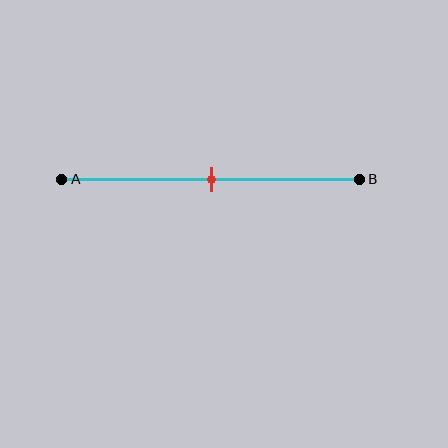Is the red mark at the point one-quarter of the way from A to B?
No, the mark is at about 50% from A, not at the 25% one-quarter point.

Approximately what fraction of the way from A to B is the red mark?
The red mark is approximately 50% of the way from A to B.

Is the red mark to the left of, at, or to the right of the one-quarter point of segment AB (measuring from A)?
The red mark is to the right of the one-quarter point of segment AB.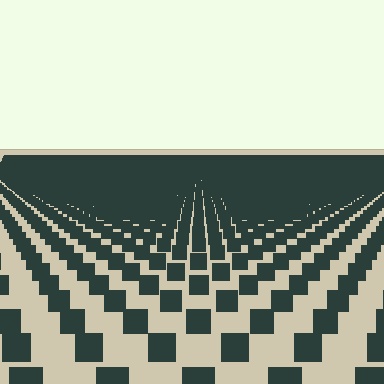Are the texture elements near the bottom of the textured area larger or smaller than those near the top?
Larger. Near the bottom, elements are closer to the viewer and appear at a bigger on-screen size.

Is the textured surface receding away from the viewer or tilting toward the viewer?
The surface is receding away from the viewer. Texture elements get smaller and denser toward the top.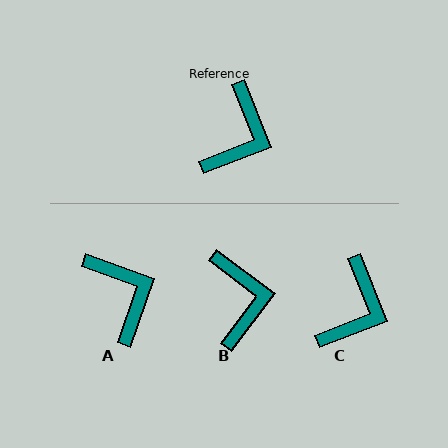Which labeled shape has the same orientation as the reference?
C.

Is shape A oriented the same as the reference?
No, it is off by about 49 degrees.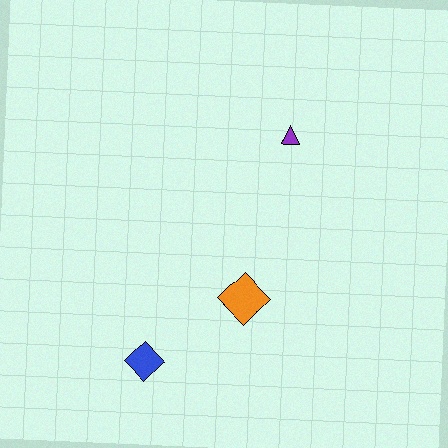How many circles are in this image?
There are no circles.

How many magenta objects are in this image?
There are no magenta objects.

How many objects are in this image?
There are 3 objects.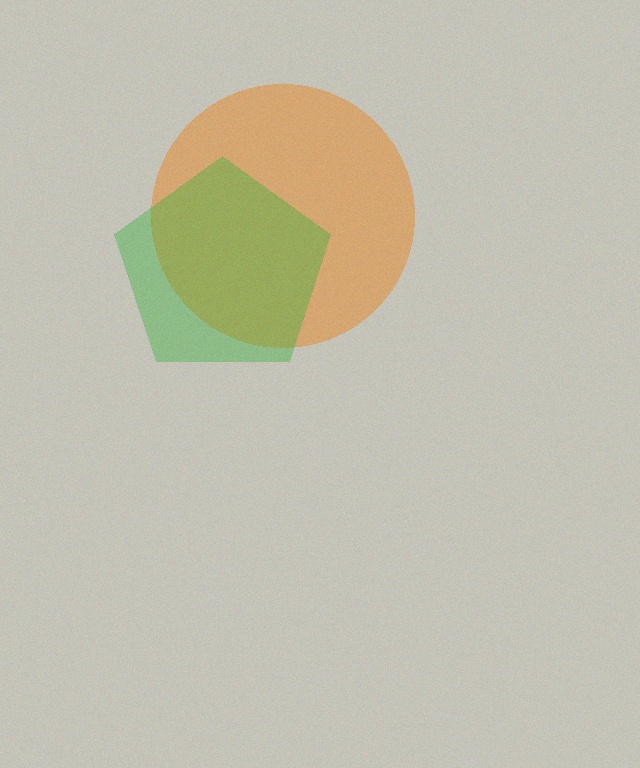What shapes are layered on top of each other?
The layered shapes are: an orange circle, a green pentagon.